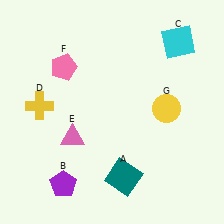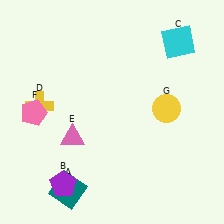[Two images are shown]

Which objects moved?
The objects that moved are: the teal square (A), the pink pentagon (F).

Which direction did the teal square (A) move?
The teal square (A) moved left.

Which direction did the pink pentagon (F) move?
The pink pentagon (F) moved down.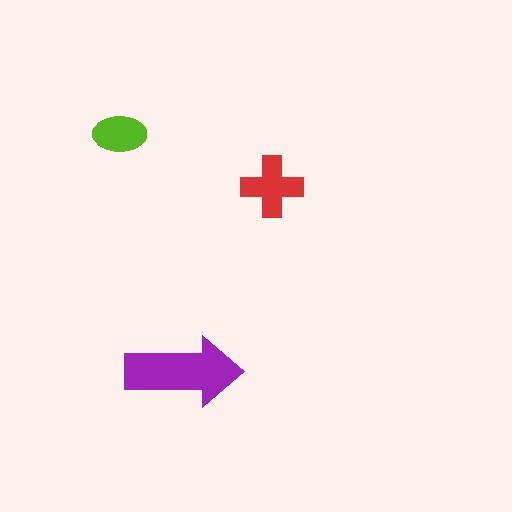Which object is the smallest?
The lime ellipse.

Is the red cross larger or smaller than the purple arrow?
Smaller.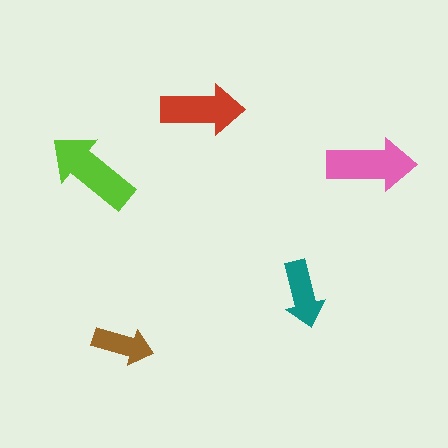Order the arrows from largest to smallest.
the lime one, the pink one, the red one, the teal one, the brown one.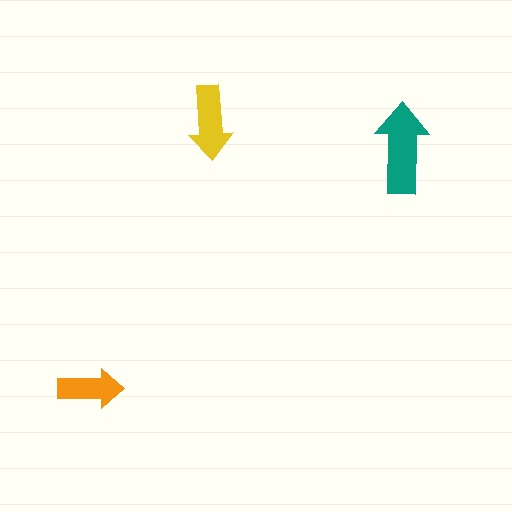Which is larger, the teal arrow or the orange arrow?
The teal one.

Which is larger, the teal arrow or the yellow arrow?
The teal one.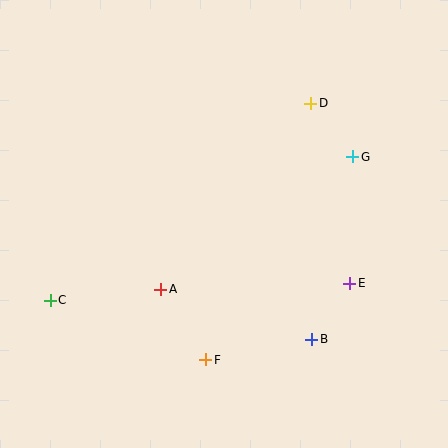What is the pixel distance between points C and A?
The distance between C and A is 111 pixels.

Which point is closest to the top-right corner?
Point D is closest to the top-right corner.